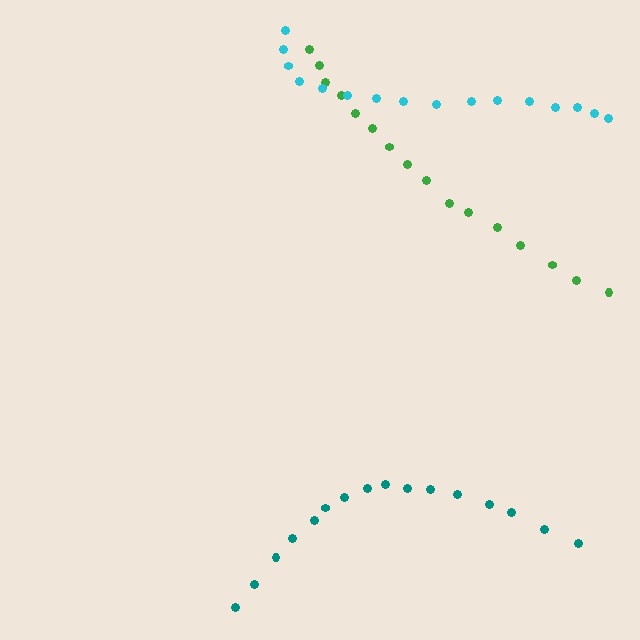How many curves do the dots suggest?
There are 3 distinct paths.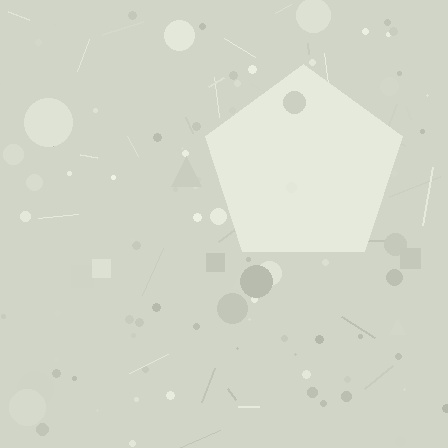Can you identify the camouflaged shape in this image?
The camouflaged shape is a pentagon.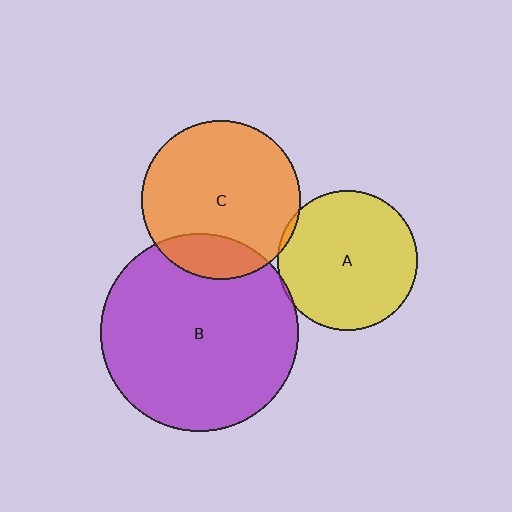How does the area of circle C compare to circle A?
Approximately 1.3 times.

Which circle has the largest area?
Circle B (purple).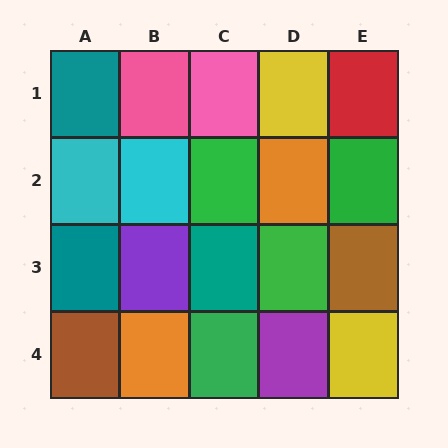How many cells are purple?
2 cells are purple.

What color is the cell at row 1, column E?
Red.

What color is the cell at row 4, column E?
Yellow.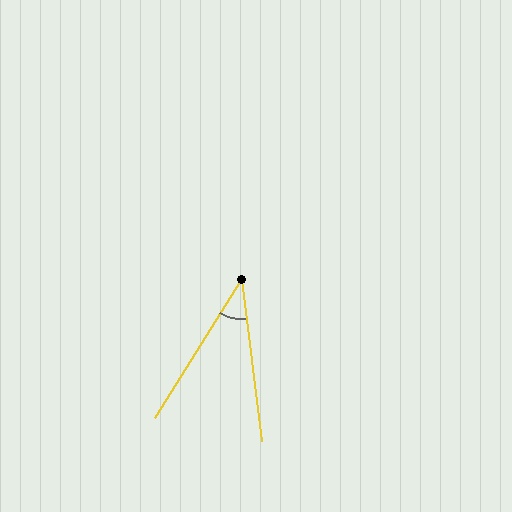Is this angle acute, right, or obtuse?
It is acute.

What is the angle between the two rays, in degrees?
Approximately 39 degrees.